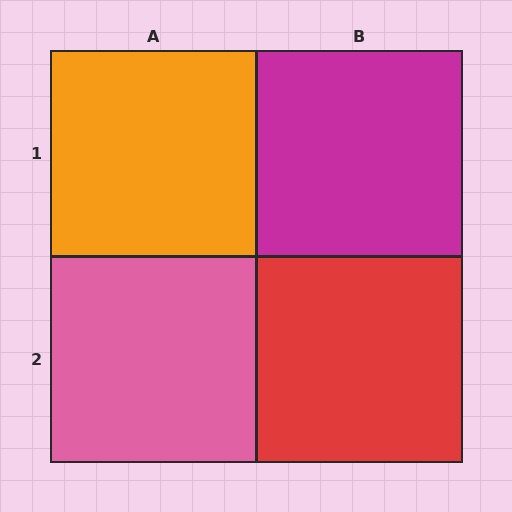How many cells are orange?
1 cell is orange.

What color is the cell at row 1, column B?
Magenta.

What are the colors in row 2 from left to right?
Pink, red.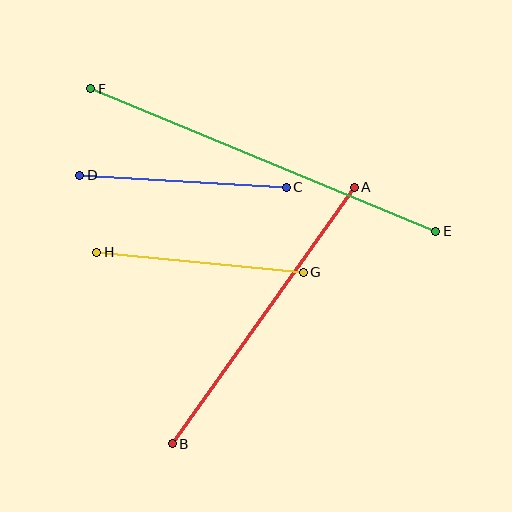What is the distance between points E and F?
The distance is approximately 373 pixels.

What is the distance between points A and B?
The distance is approximately 315 pixels.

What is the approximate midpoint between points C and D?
The midpoint is at approximately (183, 181) pixels.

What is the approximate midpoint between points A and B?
The midpoint is at approximately (263, 315) pixels.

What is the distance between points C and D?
The distance is approximately 207 pixels.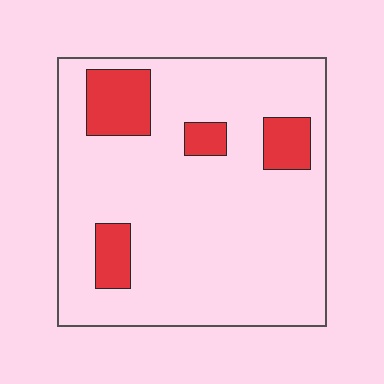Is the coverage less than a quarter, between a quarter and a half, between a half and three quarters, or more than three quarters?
Less than a quarter.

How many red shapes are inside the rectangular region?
4.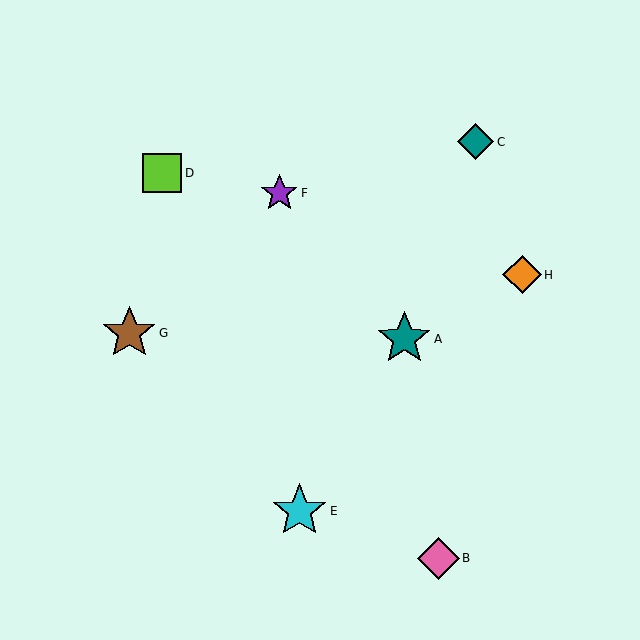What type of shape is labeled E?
Shape E is a cyan star.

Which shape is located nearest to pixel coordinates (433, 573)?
The pink diamond (labeled B) at (438, 558) is nearest to that location.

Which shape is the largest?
The cyan star (labeled E) is the largest.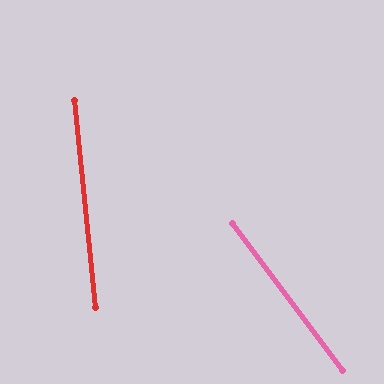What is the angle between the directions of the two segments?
Approximately 31 degrees.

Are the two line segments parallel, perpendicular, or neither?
Neither parallel nor perpendicular — they differ by about 31°.